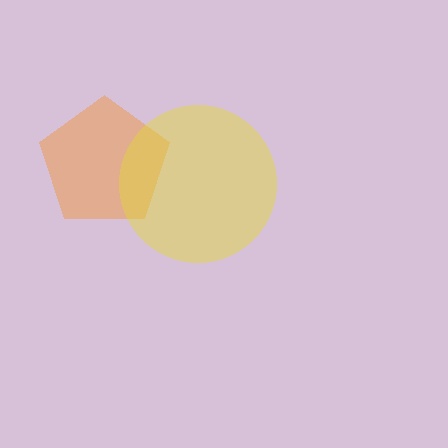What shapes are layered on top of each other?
The layered shapes are: an orange pentagon, a yellow circle.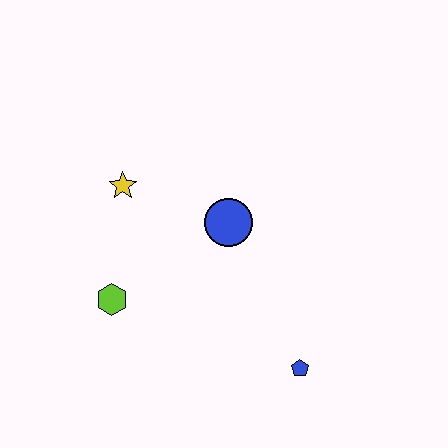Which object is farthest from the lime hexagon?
The blue pentagon is farthest from the lime hexagon.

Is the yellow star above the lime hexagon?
Yes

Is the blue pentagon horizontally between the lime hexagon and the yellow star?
No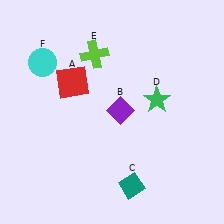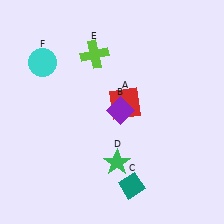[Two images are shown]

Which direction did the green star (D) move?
The green star (D) moved down.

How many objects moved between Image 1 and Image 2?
2 objects moved between the two images.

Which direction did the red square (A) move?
The red square (A) moved right.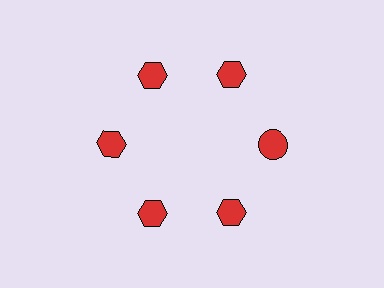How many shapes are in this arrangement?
There are 6 shapes arranged in a ring pattern.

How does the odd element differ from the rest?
It has a different shape: circle instead of hexagon.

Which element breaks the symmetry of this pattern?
The red circle at roughly the 3 o'clock position breaks the symmetry. All other shapes are red hexagons.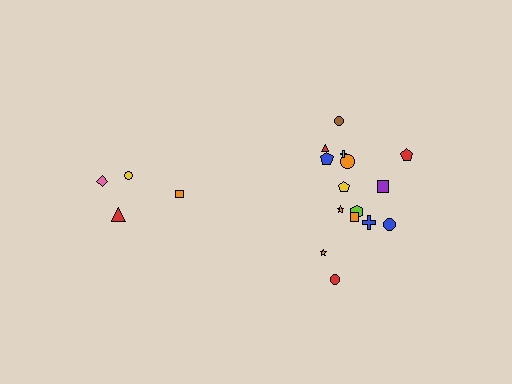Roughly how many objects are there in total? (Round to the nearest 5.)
Roughly 20 objects in total.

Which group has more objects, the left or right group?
The right group.